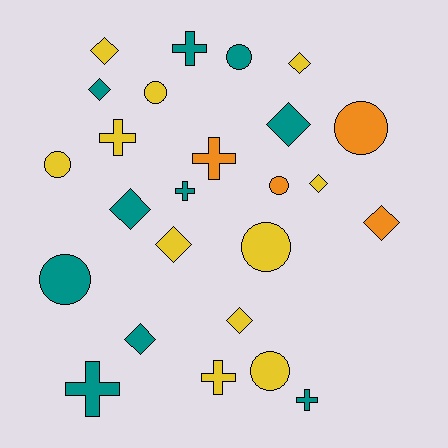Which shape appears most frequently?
Diamond, with 10 objects.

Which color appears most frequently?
Yellow, with 11 objects.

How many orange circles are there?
There are 2 orange circles.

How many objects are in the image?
There are 25 objects.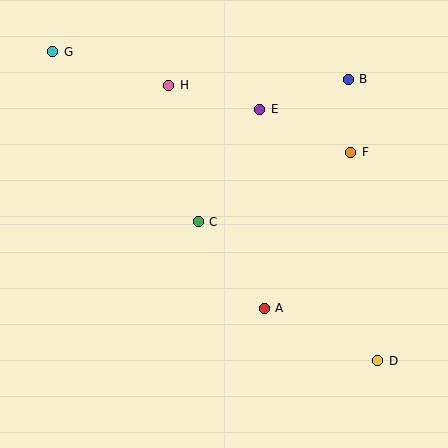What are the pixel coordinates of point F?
Point F is at (351, 152).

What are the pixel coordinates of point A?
Point A is at (264, 308).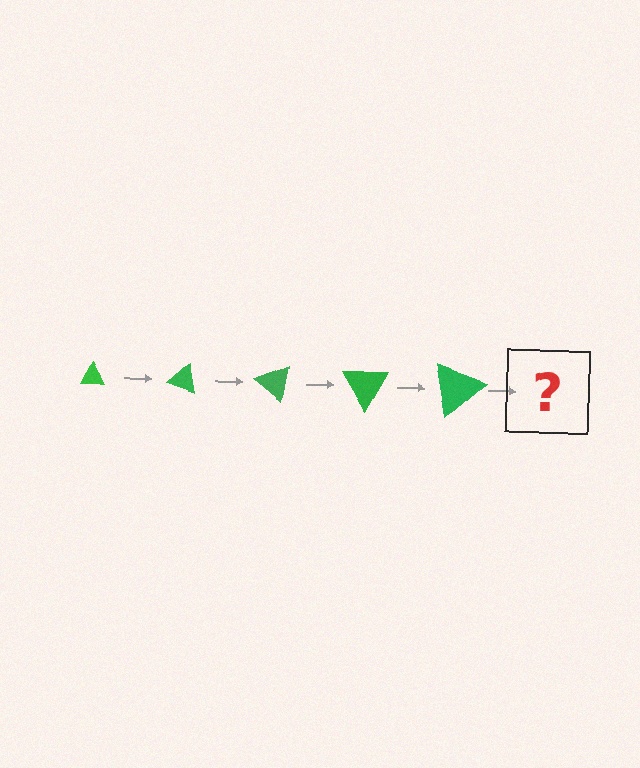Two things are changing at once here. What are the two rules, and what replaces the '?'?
The two rules are that the triangle grows larger each step and it rotates 20 degrees each step. The '?' should be a triangle, larger than the previous one and rotated 100 degrees from the start.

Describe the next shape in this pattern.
It should be a triangle, larger than the previous one and rotated 100 degrees from the start.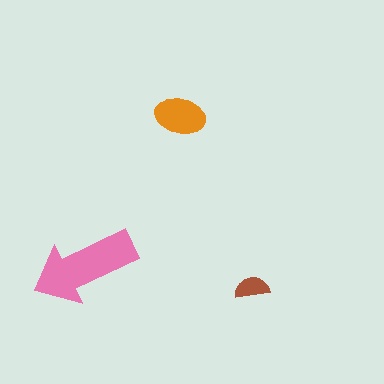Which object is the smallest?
The brown semicircle.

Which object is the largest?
The pink arrow.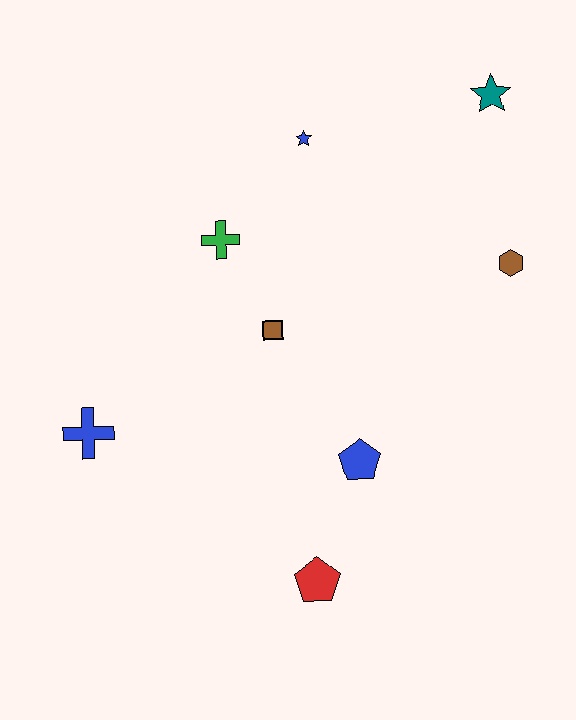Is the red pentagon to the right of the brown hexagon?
No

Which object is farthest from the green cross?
The red pentagon is farthest from the green cross.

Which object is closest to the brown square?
The green cross is closest to the brown square.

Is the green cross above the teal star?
No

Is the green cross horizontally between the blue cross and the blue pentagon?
Yes